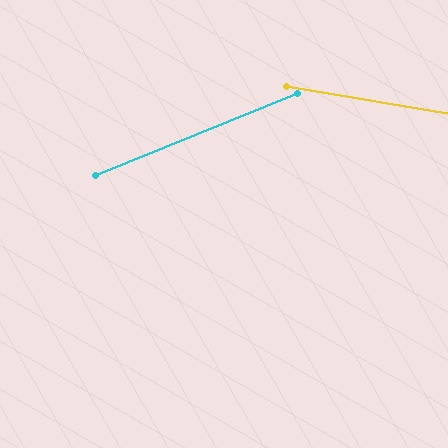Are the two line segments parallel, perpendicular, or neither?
Neither parallel nor perpendicular — they differ by about 32°.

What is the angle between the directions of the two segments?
Approximately 32 degrees.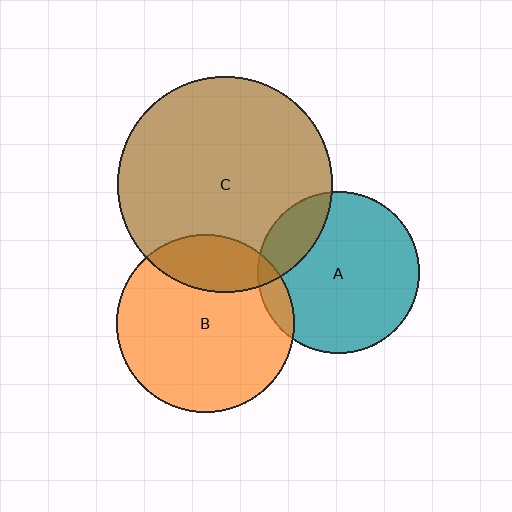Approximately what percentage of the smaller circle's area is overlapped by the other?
Approximately 10%.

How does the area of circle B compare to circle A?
Approximately 1.2 times.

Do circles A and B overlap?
Yes.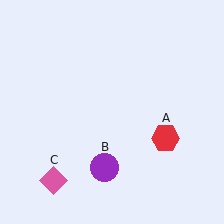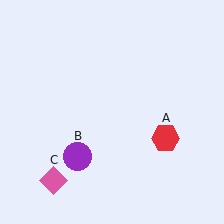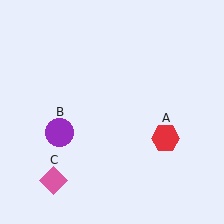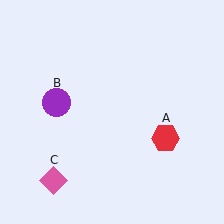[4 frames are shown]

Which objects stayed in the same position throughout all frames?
Red hexagon (object A) and pink diamond (object C) remained stationary.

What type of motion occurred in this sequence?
The purple circle (object B) rotated clockwise around the center of the scene.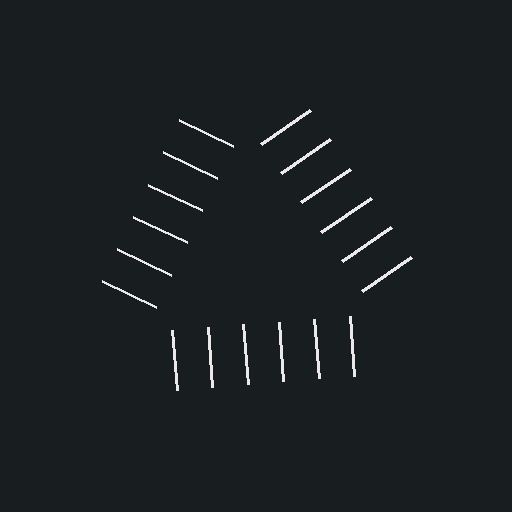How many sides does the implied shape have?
3 sides — the line-ends trace a triangle.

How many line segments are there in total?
18 — 6 along each of the 3 edges.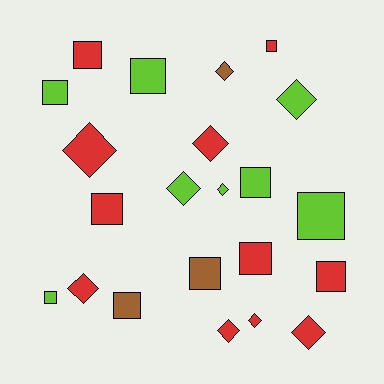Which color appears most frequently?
Red, with 11 objects.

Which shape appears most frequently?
Square, with 12 objects.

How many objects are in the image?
There are 22 objects.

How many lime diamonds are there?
There are 3 lime diamonds.